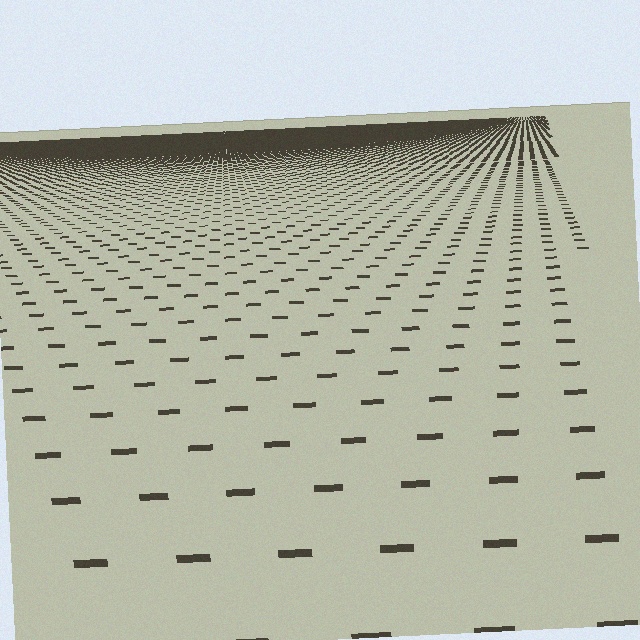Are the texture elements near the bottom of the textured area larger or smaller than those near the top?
Larger. Near the bottom, elements are closer to the viewer and appear at a bigger on-screen size.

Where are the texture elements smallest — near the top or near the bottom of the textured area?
Near the top.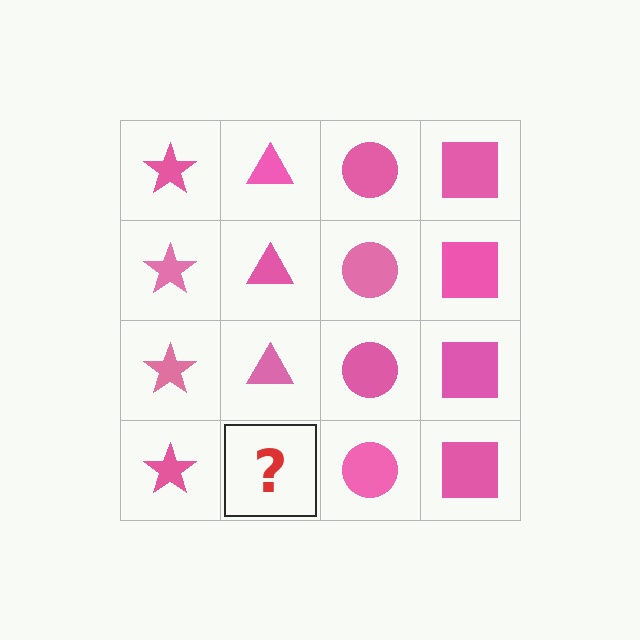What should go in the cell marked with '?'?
The missing cell should contain a pink triangle.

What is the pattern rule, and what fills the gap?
The rule is that each column has a consistent shape. The gap should be filled with a pink triangle.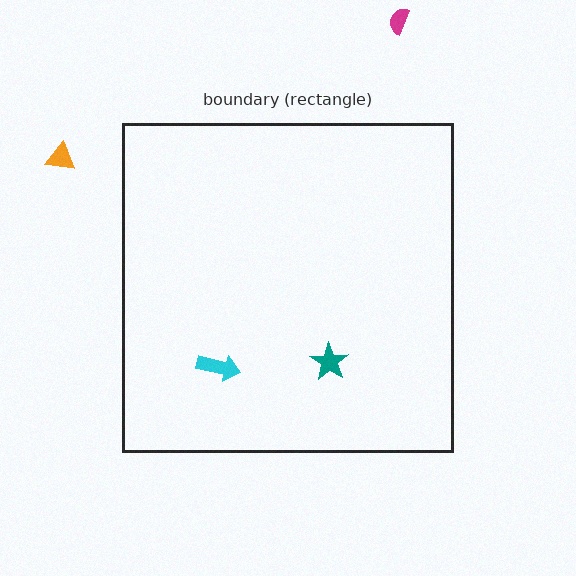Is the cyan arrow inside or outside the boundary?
Inside.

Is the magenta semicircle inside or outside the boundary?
Outside.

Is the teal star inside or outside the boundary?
Inside.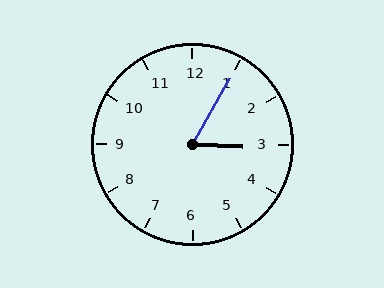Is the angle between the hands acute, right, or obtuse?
It is acute.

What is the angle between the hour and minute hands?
Approximately 62 degrees.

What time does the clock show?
3:05.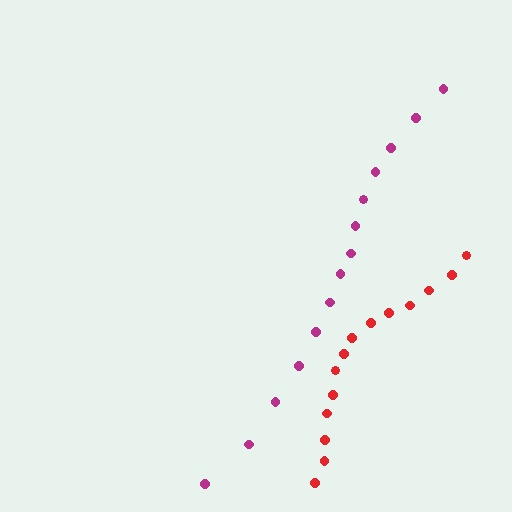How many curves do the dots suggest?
There are 2 distinct paths.